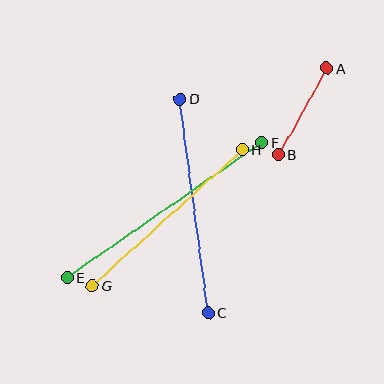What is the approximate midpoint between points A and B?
The midpoint is at approximately (303, 111) pixels.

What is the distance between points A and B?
The distance is approximately 99 pixels.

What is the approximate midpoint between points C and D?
The midpoint is at approximately (194, 206) pixels.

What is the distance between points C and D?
The distance is approximately 216 pixels.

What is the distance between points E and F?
The distance is approximately 237 pixels.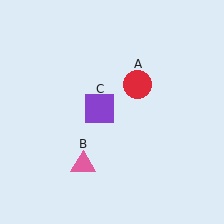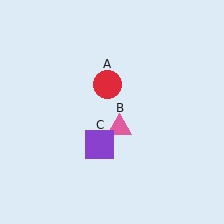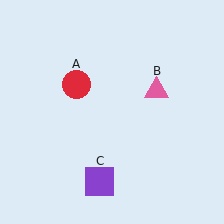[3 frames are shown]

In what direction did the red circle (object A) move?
The red circle (object A) moved left.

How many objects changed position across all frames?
3 objects changed position: red circle (object A), pink triangle (object B), purple square (object C).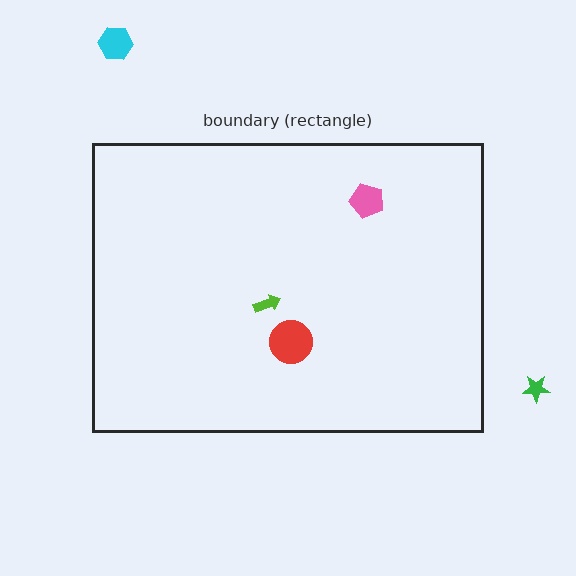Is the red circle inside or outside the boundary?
Inside.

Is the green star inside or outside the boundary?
Outside.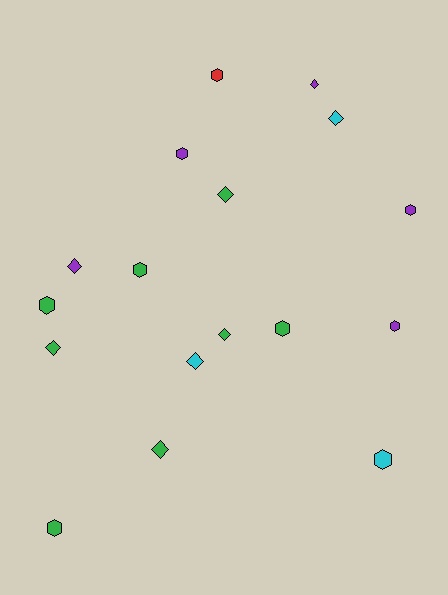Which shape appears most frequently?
Hexagon, with 9 objects.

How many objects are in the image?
There are 17 objects.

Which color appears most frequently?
Green, with 8 objects.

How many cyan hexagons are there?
There is 1 cyan hexagon.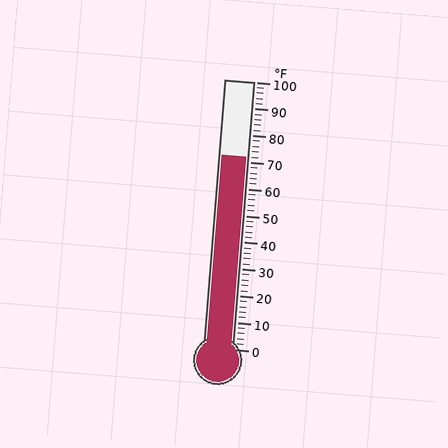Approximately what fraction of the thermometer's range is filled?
The thermometer is filled to approximately 70% of its range.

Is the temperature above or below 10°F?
The temperature is above 10°F.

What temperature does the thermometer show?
The thermometer shows approximately 72°F.